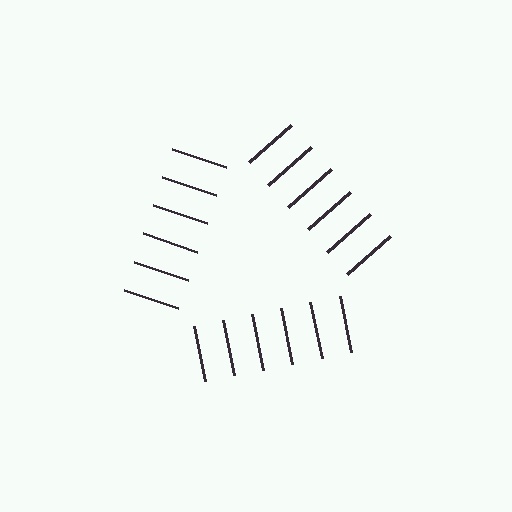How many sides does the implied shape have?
3 sides — the line-ends trace a triangle.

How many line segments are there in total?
18 — 6 along each of the 3 edges.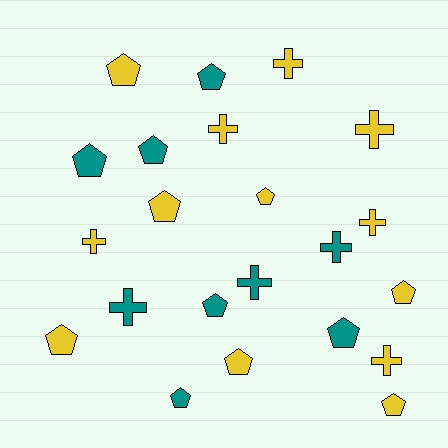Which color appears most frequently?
Yellow, with 13 objects.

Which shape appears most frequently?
Pentagon, with 13 objects.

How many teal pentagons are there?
There are 6 teal pentagons.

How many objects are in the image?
There are 22 objects.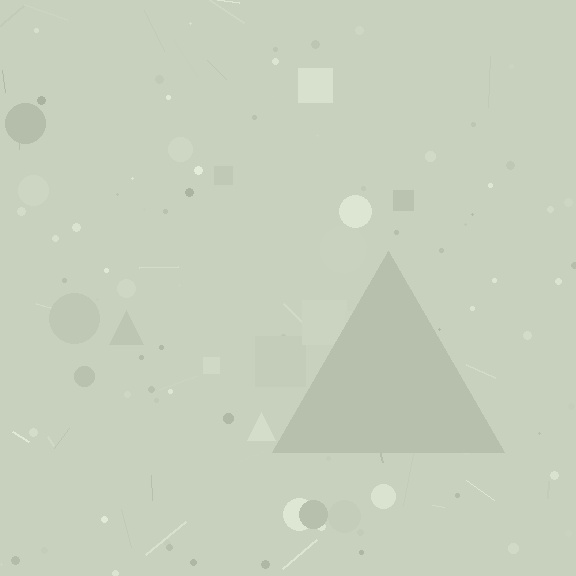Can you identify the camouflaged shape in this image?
The camouflaged shape is a triangle.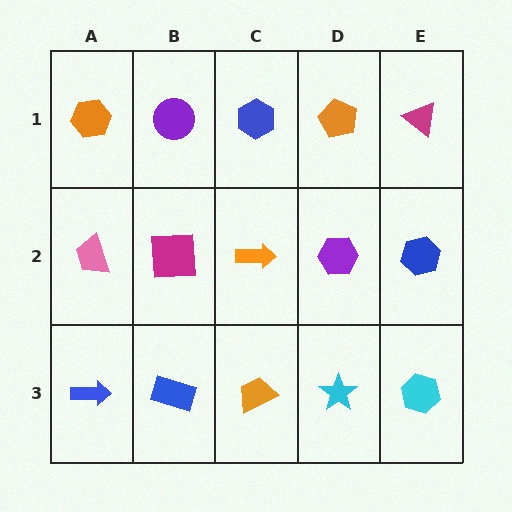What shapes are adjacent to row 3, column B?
A magenta square (row 2, column B), a blue arrow (row 3, column A), an orange trapezoid (row 3, column C).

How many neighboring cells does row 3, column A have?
2.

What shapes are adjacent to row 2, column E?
A magenta triangle (row 1, column E), a cyan hexagon (row 3, column E), a purple hexagon (row 2, column D).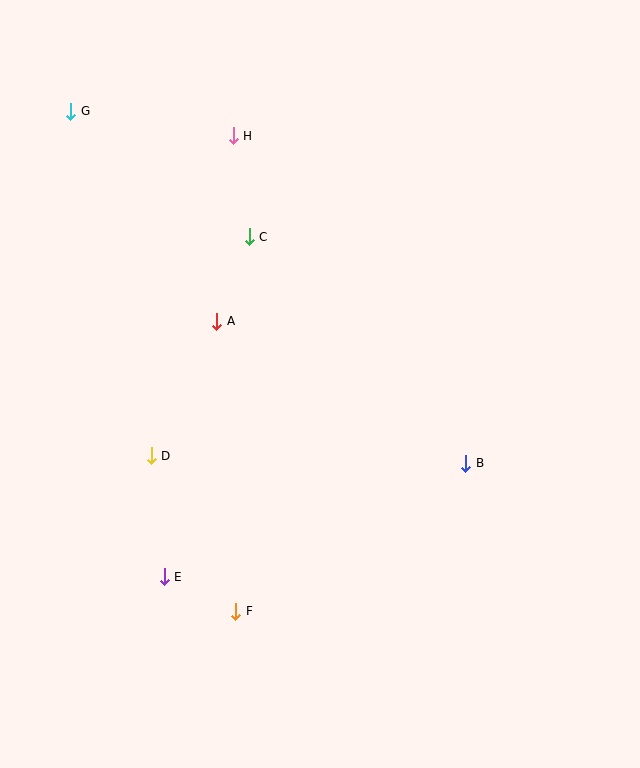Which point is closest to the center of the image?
Point A at (217, 321) is closest to the center.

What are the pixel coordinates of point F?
Point F is at (236, 611).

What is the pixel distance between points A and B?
The distance between A and B is 287 pixels.